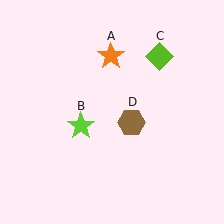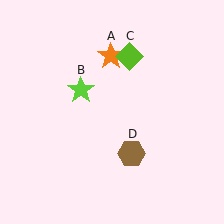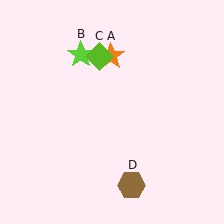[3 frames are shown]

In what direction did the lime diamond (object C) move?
The lime diamond (object C) moved left.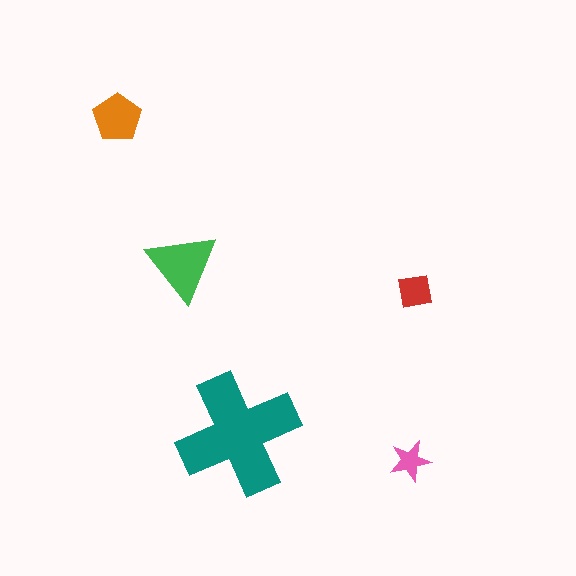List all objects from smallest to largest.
The pink star, the red square, the orange pentagon, the green triangle, the teal cross.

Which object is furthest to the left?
The orange pentagon is leftmost.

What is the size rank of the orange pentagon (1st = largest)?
3rd.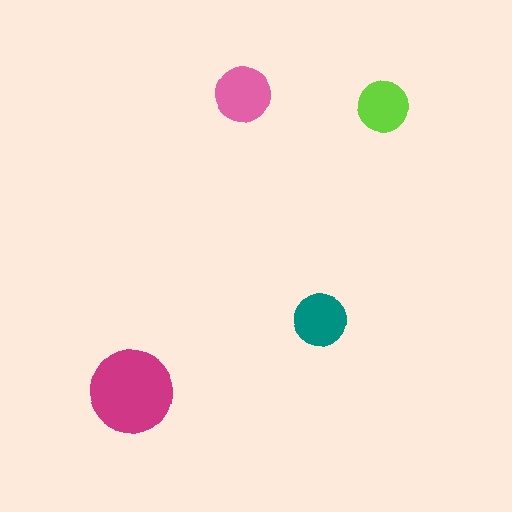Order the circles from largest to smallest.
the magenta one, the pink one, the teal one, the lime one.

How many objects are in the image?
There are 4 objects in the image.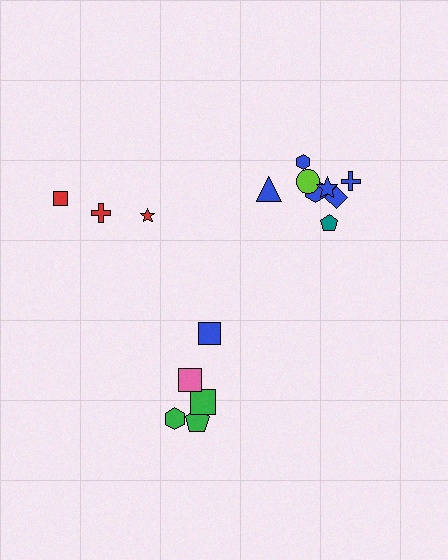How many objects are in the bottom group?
There are 5 objects.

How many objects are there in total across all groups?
There are 16 objects.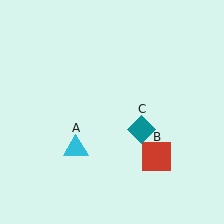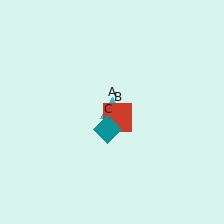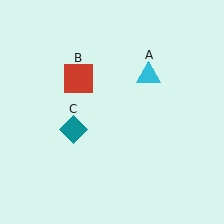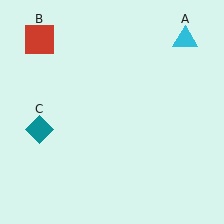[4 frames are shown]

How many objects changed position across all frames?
3 objects changed position: cyan triangle (object A), red square (object B), teal diamond (object C).